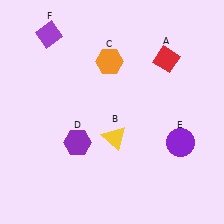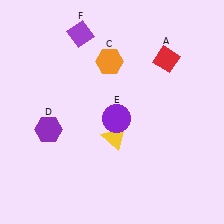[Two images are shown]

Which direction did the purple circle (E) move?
The purple circle (E) moved left.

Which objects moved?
The objects that moved are: the purple hexagon (D), the purple circle (E), the purple diamond (F).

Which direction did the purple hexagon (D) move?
The purple hexagon (D) moved left.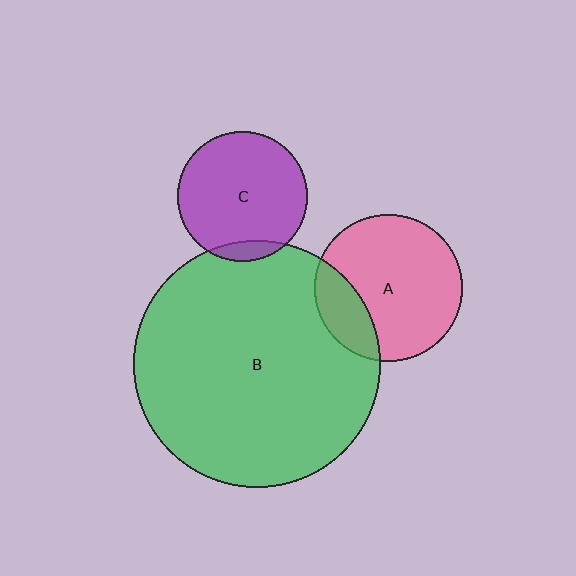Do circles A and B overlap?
Yes.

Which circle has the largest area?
Circle B (green).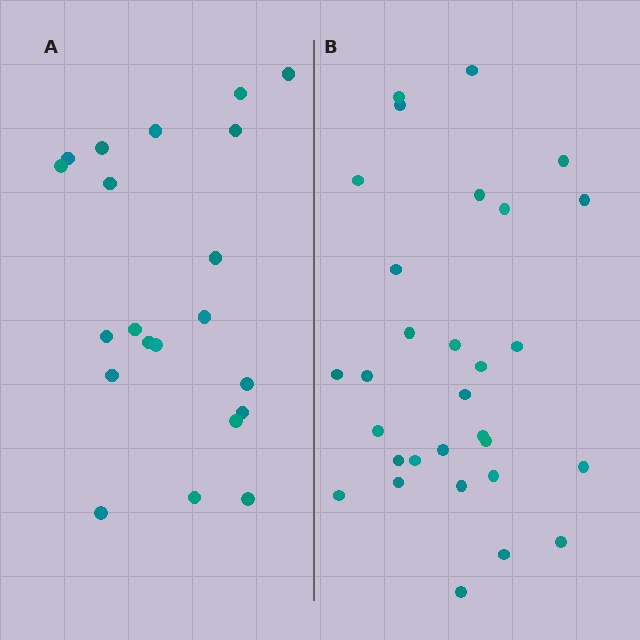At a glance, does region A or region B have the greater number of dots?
Region B (the right region) has more dots.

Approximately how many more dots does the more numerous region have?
Region B has roughly 8 or so more dots than region A.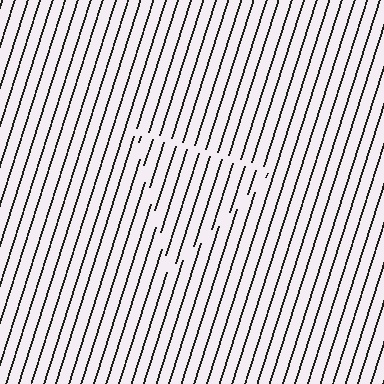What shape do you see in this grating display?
An illusory triangle. The interior of the shape contains the same grating, shifted by half a period — the contour is defined by the phase discontinuity where line-ends from the inner and outer gratings abut.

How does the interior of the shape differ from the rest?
The interior of the shape contains the same grating, shifted by half a period — the contour is defined by the phase discontinuity where line-ends from the inner and outer gratings abut.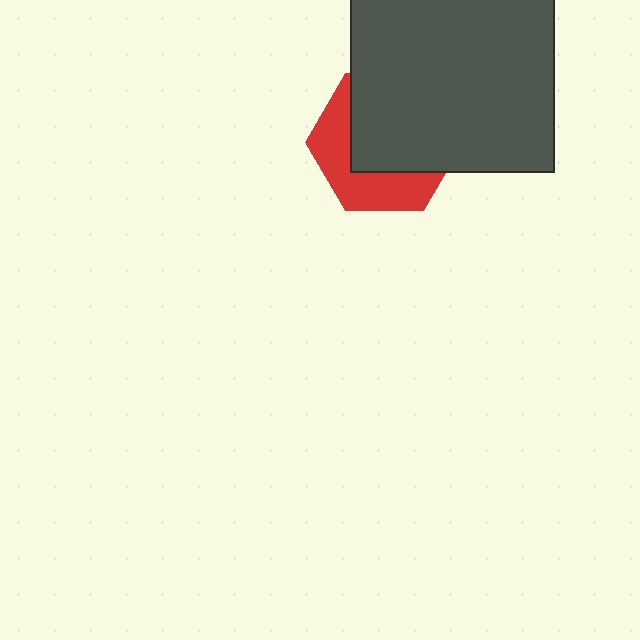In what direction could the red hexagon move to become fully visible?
The red hexagon could move toward the lower-left. That would shift it out from behind the dark gray square entirely.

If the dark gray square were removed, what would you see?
You would see the complete red hexagon.